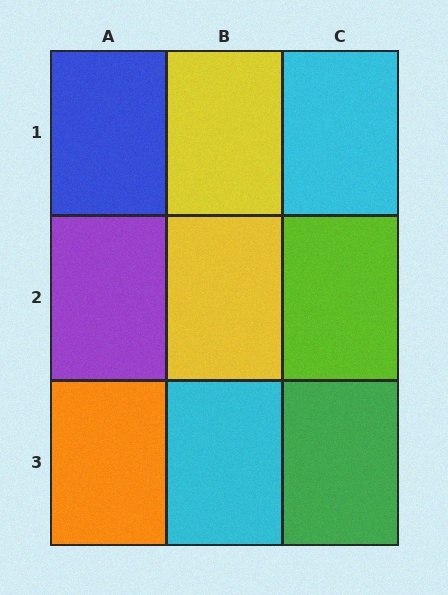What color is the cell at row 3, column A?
Orange.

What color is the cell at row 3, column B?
Cyan.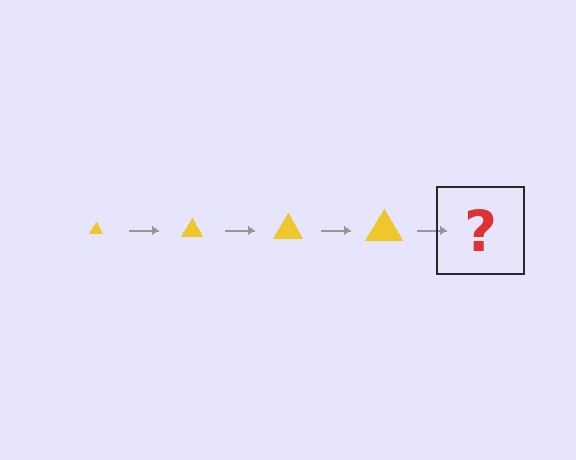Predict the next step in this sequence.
The next step is a yellow triangle, larger than the previous one.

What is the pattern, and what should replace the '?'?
The pattern is that the triangle gets progressively larger each step. The '?' should be a yellow triangle, larger than the previous one.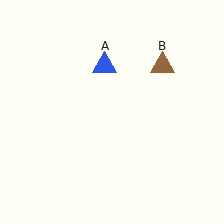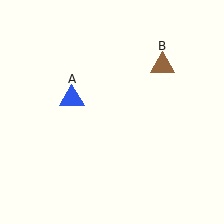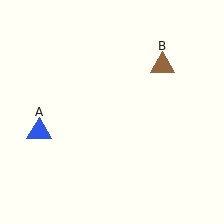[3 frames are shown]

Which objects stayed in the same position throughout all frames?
Brown triangle (object B) remained stationary.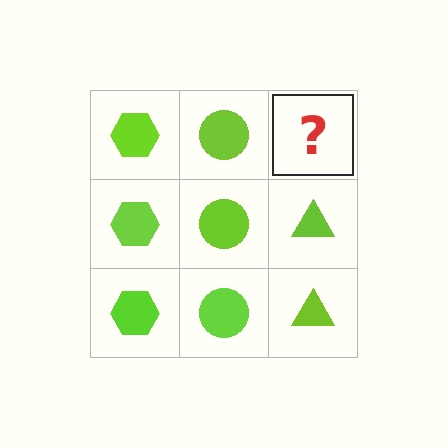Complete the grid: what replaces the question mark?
The question mark should be replaced with a lime triangle.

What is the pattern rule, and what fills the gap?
The rule is that each column has a consistent shape. The gap should be filled with a lime triangle.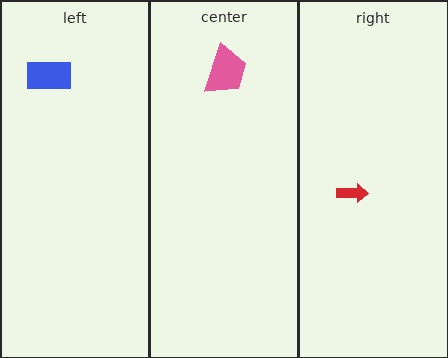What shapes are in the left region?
The blue rectangle.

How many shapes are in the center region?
1.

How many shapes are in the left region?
1.